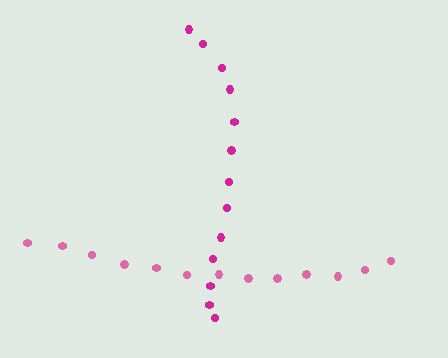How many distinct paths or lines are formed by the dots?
There are 2 distinct paths.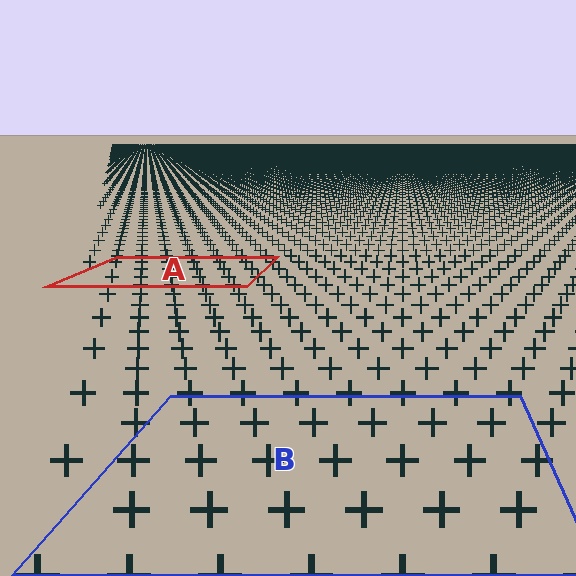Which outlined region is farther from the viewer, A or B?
Region A is farther from the viewer — the texture elements inside it appear smaller and more densely packed.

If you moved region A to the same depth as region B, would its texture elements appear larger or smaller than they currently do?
They would appear larger. At a closer depth, the same texture elements are projected at a bigger on-screen size.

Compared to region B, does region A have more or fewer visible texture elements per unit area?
Region A has more texture elements per unit area — they are packed more densely because it is farther away.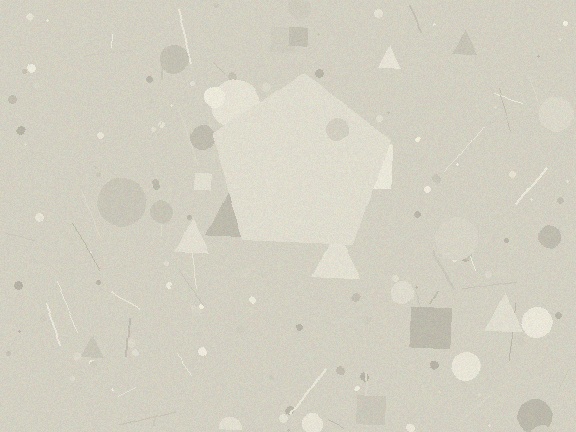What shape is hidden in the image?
A pentagon is hidden in the image.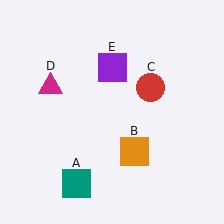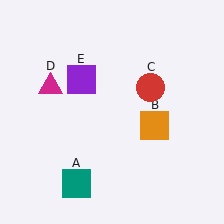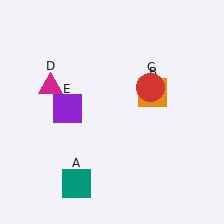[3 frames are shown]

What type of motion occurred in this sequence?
The orange square (object B), purple square (object E) rotated counterclockwise around the center of the scene.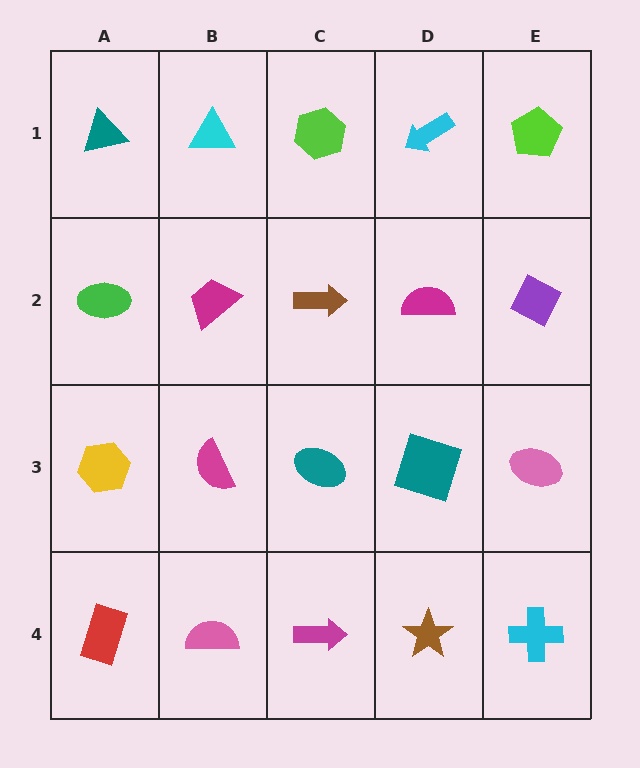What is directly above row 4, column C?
A teal ellipse.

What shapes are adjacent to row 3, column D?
A magenta semicircle (row 2, column D), a brown star (row 4, column D), a teal ellipse (row 3, column C), a pink ellipse (row 3, column E).